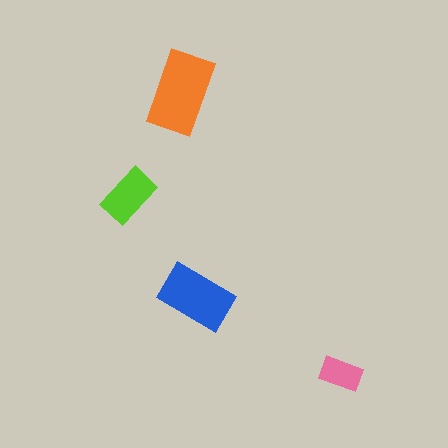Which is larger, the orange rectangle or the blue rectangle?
The orange one.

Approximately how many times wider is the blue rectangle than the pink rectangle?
About 1.5 times wider.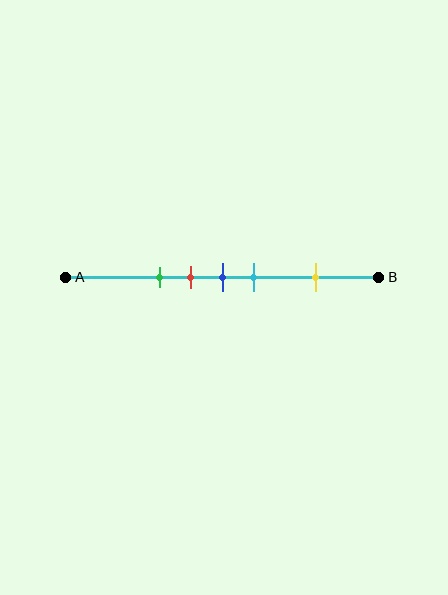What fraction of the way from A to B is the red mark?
The red mark is approximately 40% (0.4) of the way from A to B.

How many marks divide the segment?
There are 5 marks dividing the segment.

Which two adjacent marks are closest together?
The red and blue marks are the closest adjacent pair.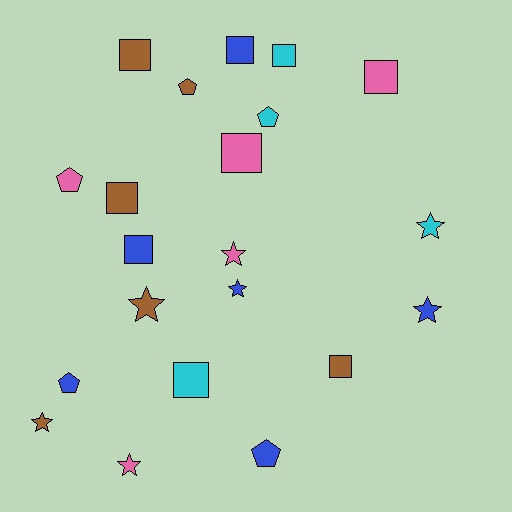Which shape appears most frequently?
Square, with 9 objects.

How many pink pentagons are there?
There is 1 pink pentagon.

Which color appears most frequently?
Brown, with 6 objects.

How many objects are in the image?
There are 21 objects.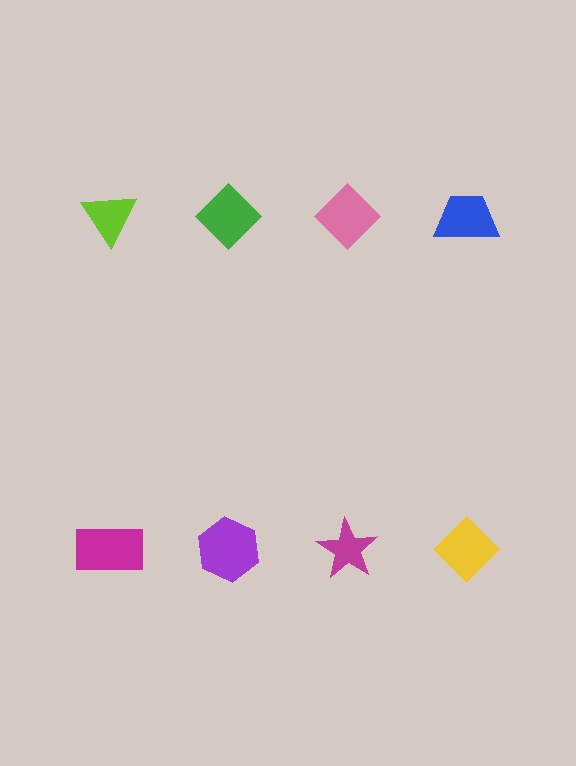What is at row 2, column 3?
A magenta star.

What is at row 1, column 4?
A blue trapezoid.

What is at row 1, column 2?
A green diamond.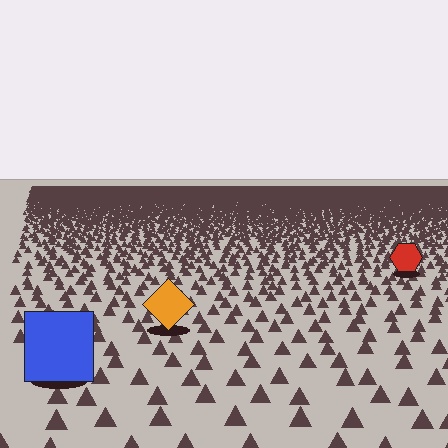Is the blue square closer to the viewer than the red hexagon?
Yes. The blue square is closer — you can tell from the texture gradient: the ground texture is coarser near it.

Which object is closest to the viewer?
The blue square is closest. The texture marks near it are larger and more spread out.